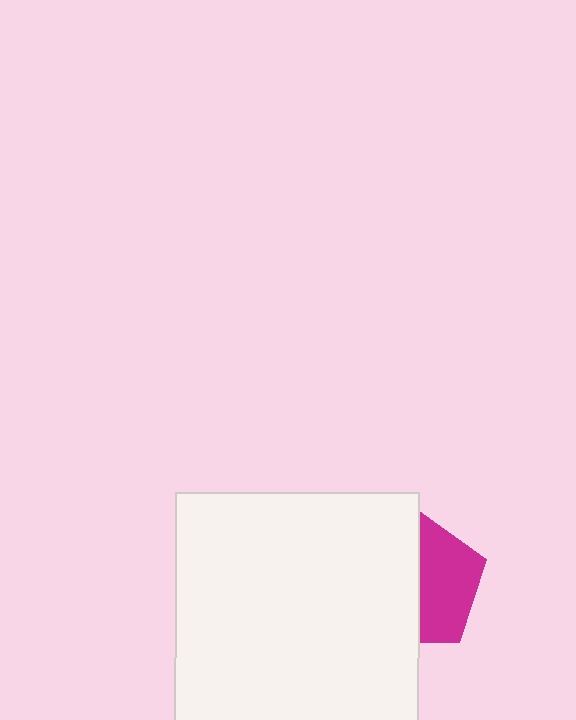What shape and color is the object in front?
The object in front is a white square.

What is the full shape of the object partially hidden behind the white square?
The partially hidden object is a magenta pentagon.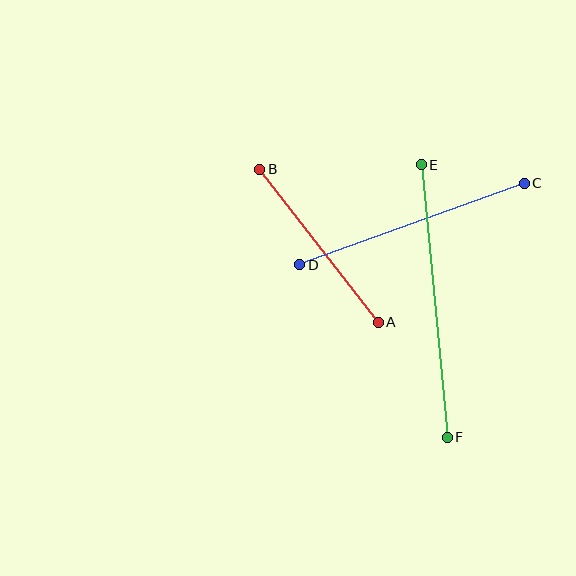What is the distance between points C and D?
The distance is approximately 239 pixels.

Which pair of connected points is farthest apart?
Points E and F are farthest apart.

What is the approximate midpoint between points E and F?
The midpoint is at approximately (434, 301) pixels.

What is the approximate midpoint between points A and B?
The midpoint is at approximately (319, 246) pixels.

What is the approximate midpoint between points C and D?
The midpoint is at approximately (412, 224) pixels.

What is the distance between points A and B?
The distance is approximately 193 pixels.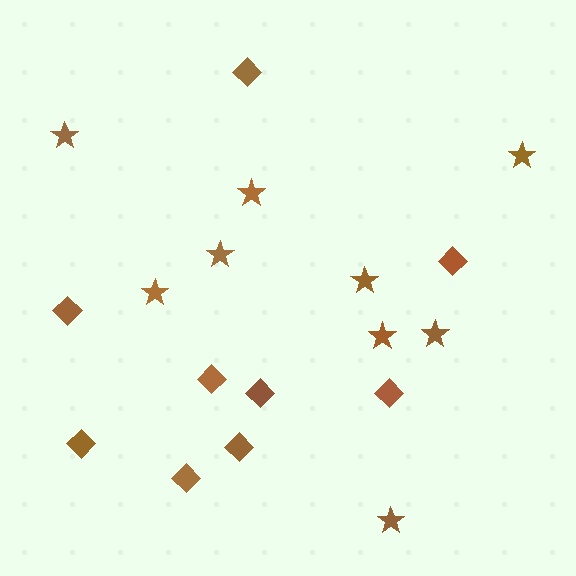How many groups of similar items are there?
There are 2 groups: one group of stars (9) and one group of diamonds (9).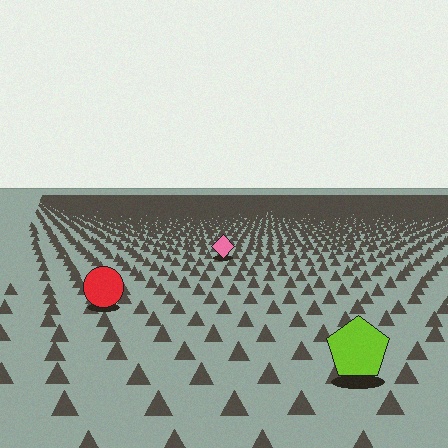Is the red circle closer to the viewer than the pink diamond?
Yes. The red circle is closer — you can tell from the texture gradient: the ground texture is coarser near it.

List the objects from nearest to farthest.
From nearest to farthest: the lime pentagon, the red circle, the pink diamond.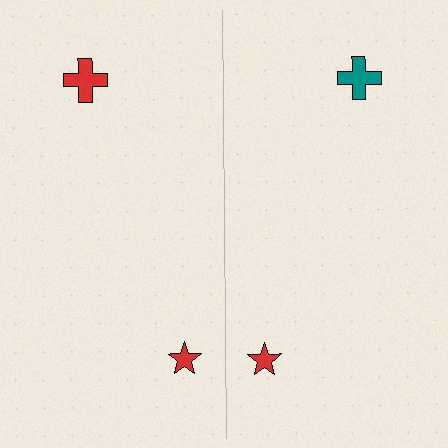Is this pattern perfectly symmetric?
No, the pattern is not perfectly symmetric. The teal cross on the right side breaks the symmetry — its mirror counterpart is red.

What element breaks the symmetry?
The teal cross on the right side breaks the symmetry — its mirror counterpart is red.